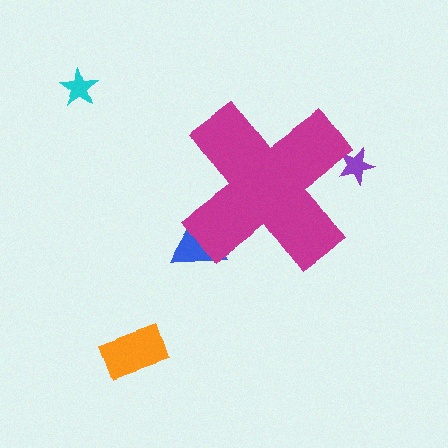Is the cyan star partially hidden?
No, the cyan star is fully visible.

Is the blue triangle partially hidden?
Yes, the blue triangle is partially hidden behind the magenta cross.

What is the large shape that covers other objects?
A magenta cross.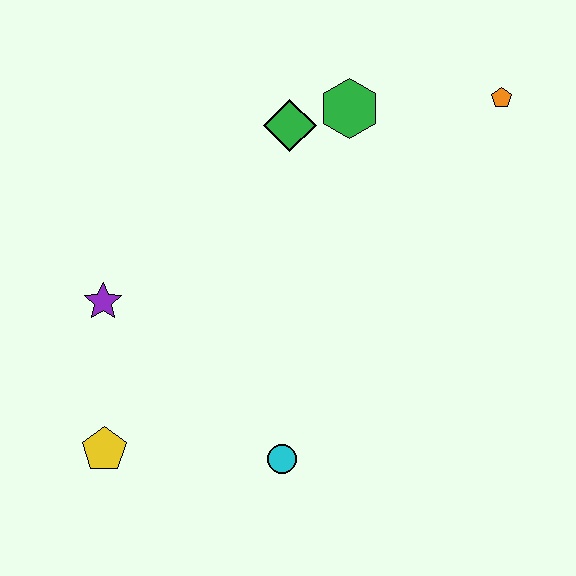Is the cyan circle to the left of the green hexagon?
Yes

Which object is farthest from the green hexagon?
The yellow pentagon is farthest from the green hexagon.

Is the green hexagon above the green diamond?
Yes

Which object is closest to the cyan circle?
The yellow pentagon is closest to the cyan circle.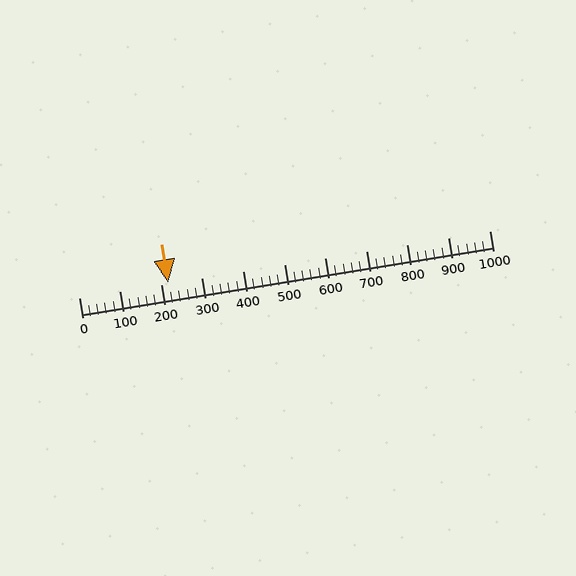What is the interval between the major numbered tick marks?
The major tick marks are spaced 100 units apart.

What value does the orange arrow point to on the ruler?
The orange arrow points to approximately 217.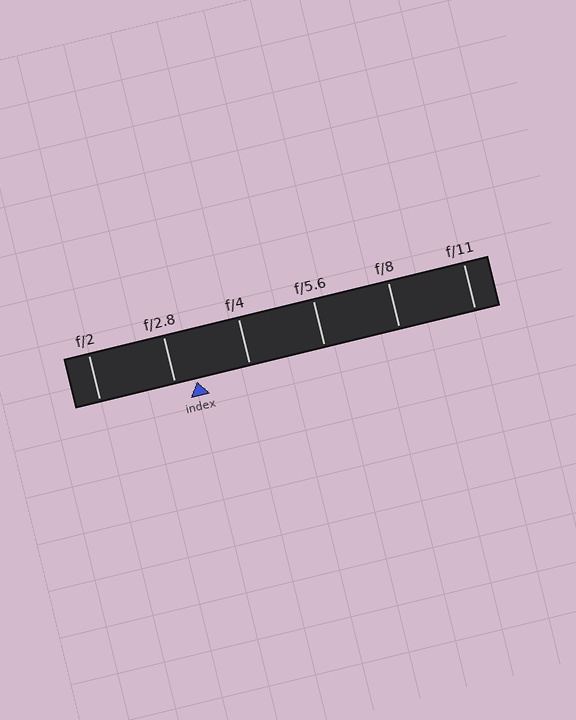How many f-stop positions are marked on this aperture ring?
There are 6 f-stop positions marked.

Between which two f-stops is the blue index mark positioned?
The index mark is between f/2.8 and f/4.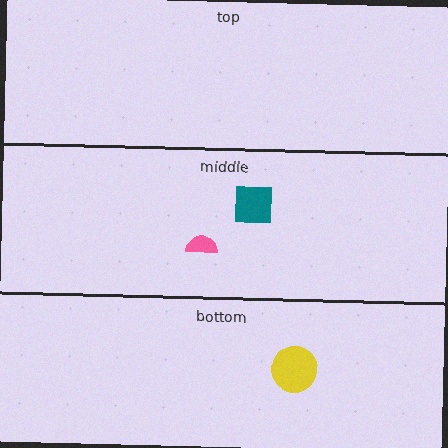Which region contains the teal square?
The middle region.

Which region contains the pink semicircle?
The middle region.